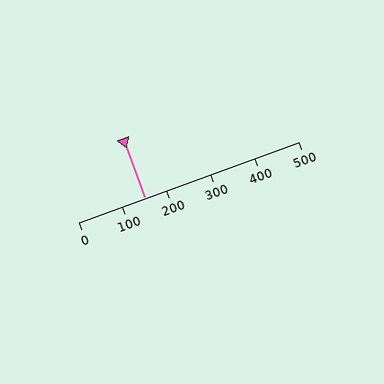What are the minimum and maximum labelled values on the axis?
The axis runs from 0 to 500.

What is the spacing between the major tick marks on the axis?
The major ticks are spaced 100 apart.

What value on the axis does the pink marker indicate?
The marker indicates approximately 150.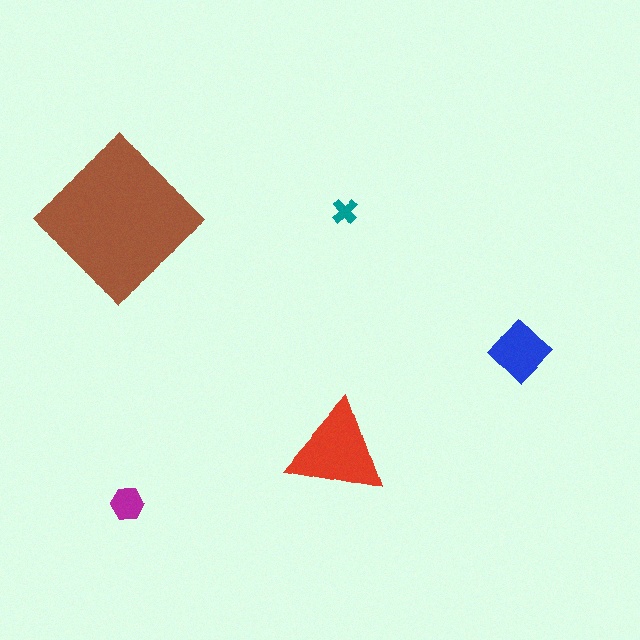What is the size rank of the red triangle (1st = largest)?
2nd.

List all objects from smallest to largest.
The teal cross, the magenta hexagon, the blue diamond, the red triangle, the brown diamond.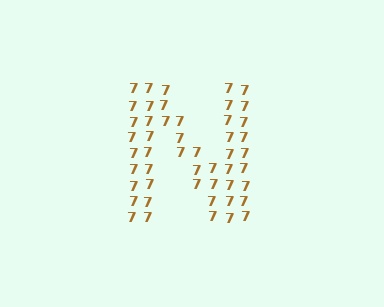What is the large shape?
The large shape is the letter N.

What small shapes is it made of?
It is made of small digit 7's.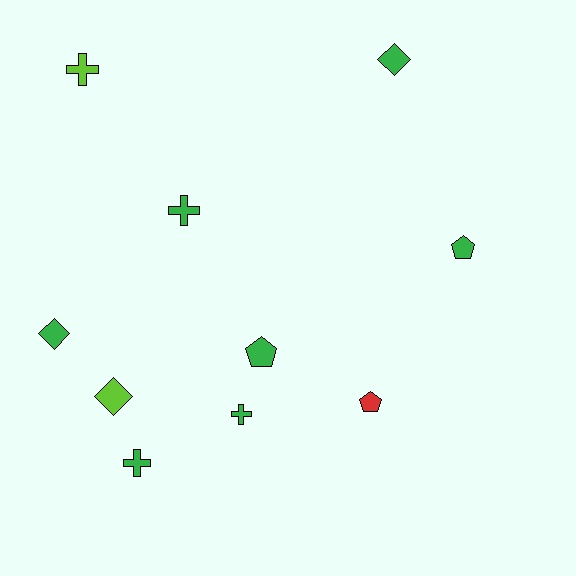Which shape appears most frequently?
Cross, with 4 objects.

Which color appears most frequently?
Green, with 7 objects.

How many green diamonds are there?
There are 2 green diamonds.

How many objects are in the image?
There are 10 objects.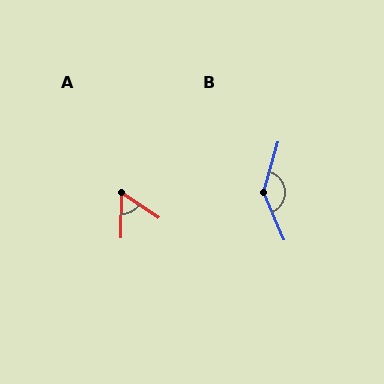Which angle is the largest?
B, at approximately 141 degrees.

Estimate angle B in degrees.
Approximately 141 degrees.